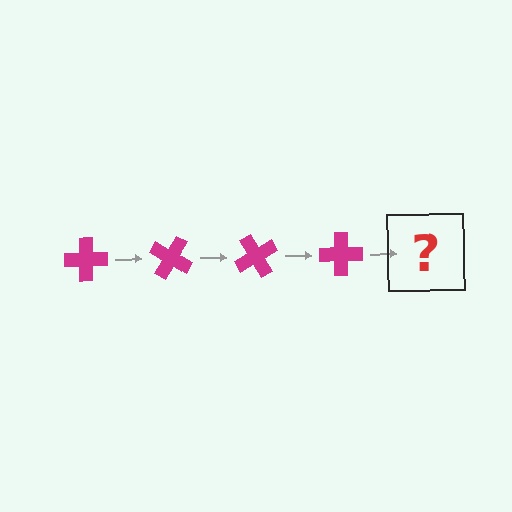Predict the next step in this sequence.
The next step is a magenta cross rotated 120 degrees.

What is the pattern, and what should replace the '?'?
The pattern is that the cross rotates 30 degrees each step. The '?' should be a magenta cross rotated 120 degrees.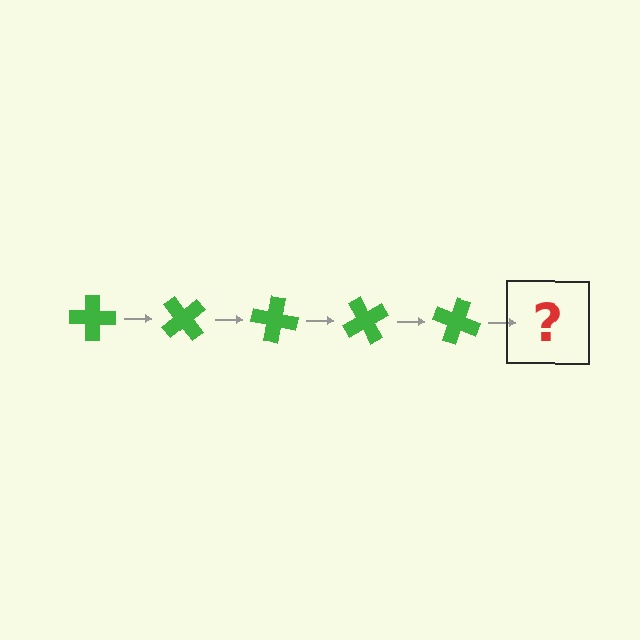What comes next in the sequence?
The next element should be a green cross rotated 250 degrees.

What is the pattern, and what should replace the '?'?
The pattern is that the cross rotates 50 degrees each step. The '?' should be a green cross rotated 250 degrees.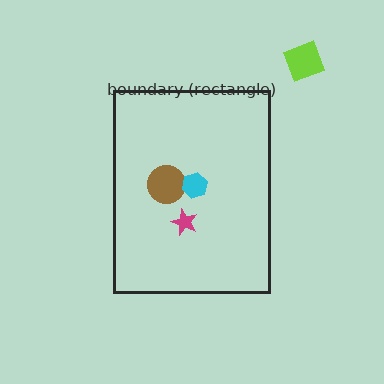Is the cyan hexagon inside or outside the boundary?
Inside.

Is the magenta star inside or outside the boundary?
Inside.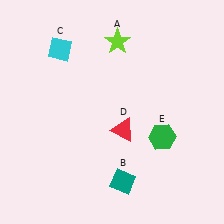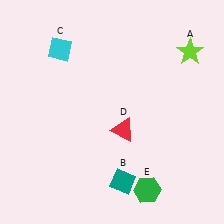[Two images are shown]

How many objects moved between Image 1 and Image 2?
2 objects moved between the two images.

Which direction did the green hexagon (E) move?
The green hexagon (E) moved down.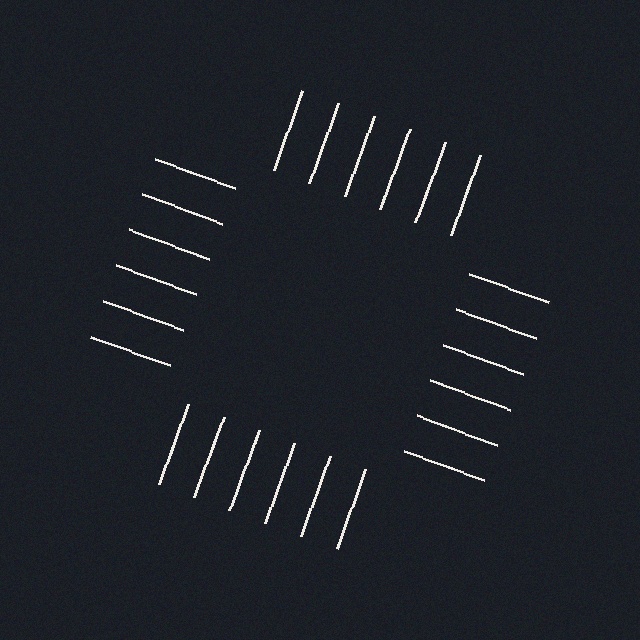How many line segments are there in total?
24 — 6 along each of the 4 edges.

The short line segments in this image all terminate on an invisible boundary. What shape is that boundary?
An illusory square — the line segments terminate on its edges but no continuous stroke is drawn.